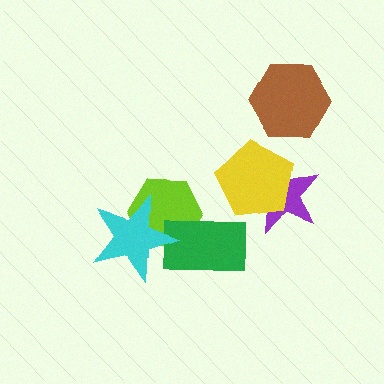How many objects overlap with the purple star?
1 object overlaps with the purple star.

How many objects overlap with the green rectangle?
2 objects overlap with the green rectangle.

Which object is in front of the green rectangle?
The cyan star is in front of the green rectangle.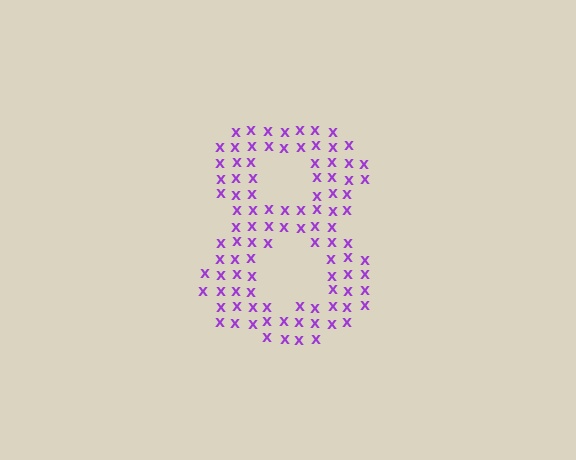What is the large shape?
The large shape is the digit 8.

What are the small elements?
The small elements are letter X's.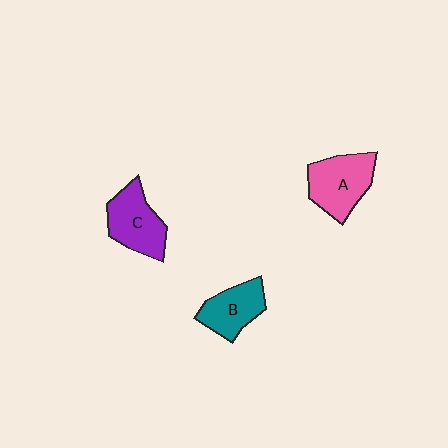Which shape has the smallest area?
Shape B (teal).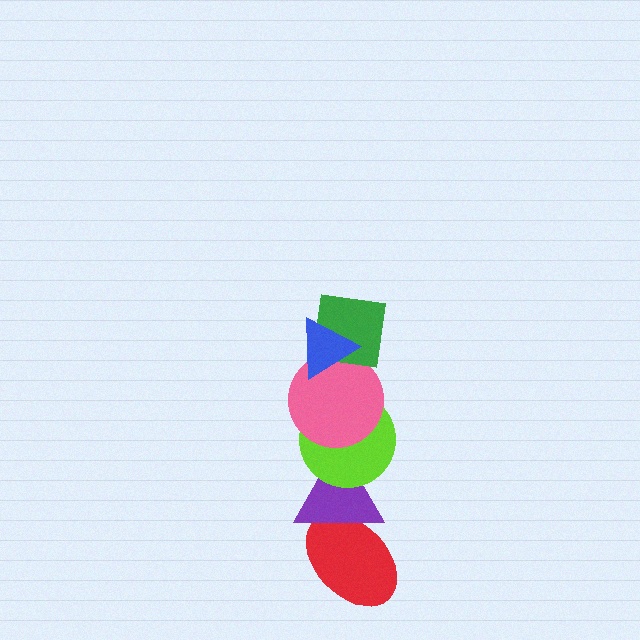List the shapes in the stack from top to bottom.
From top to bottom: the blue triangle, the green square, the pink circle, the lime circle, the purple triangle, the red ellipse.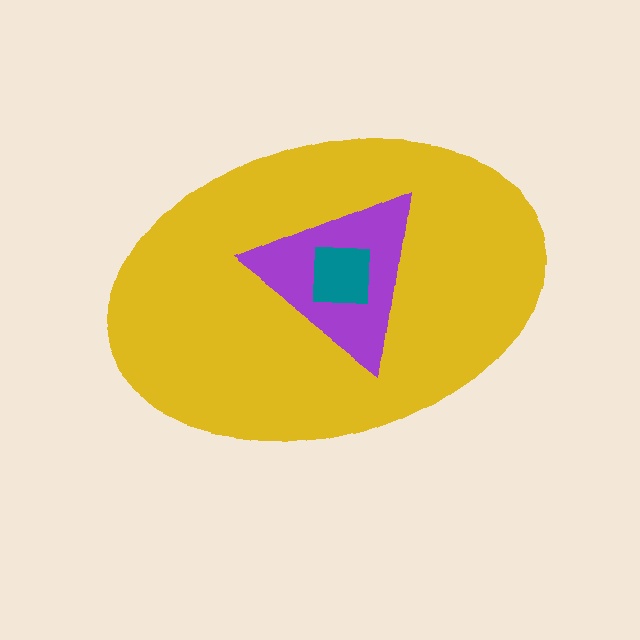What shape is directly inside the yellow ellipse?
The purple triangle.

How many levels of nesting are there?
3.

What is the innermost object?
The teal square.